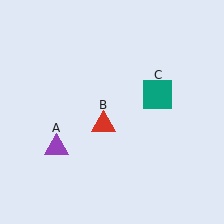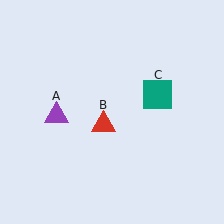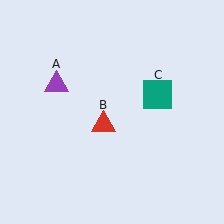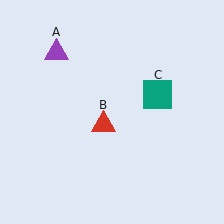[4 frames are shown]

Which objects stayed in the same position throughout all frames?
Red triangle (object B) and teal square (object C) remained stationary.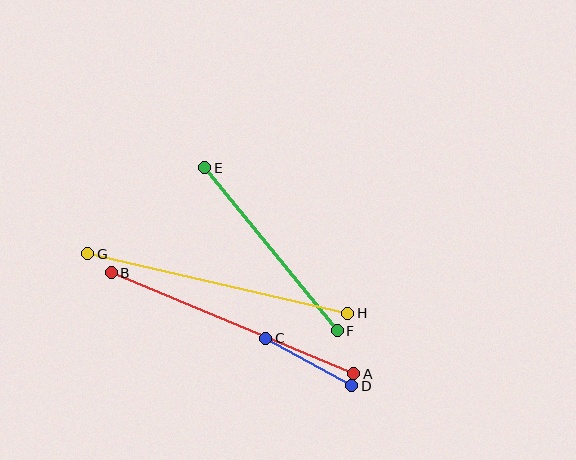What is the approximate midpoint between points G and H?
The midpoint is at approximately (218, 284) pixels.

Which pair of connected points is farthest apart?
Points G and H are farthest apart.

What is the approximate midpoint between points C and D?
The midpoint is at approximately (309, 362) pixels.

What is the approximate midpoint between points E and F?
The midpoint is at approximately (271, 249) pixels.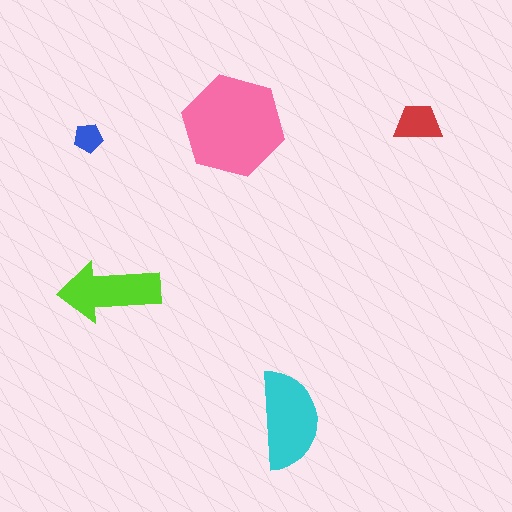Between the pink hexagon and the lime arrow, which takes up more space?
The pink hexagon.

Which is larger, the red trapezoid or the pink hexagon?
The pink hexagon.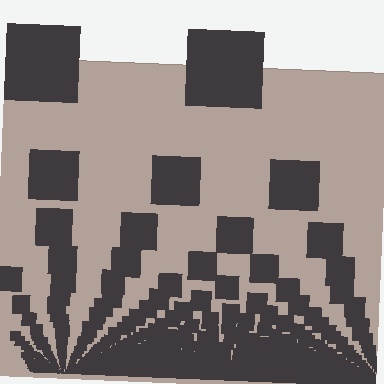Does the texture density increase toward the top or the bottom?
Density increases toward the bottom.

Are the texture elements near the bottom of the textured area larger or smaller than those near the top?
Smaller. The gradient is inverted — elements near the bottom are smaller and denser.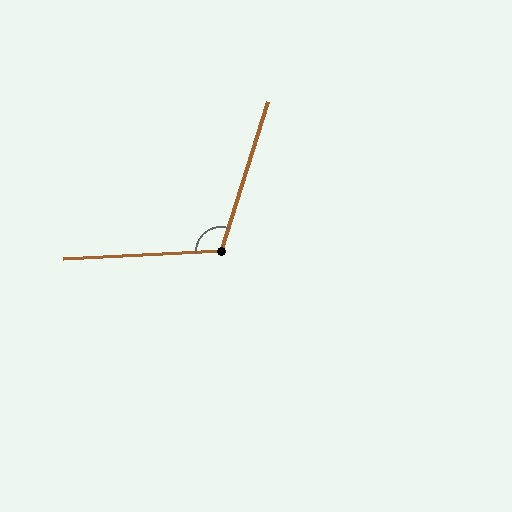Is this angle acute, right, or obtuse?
It is obtuse.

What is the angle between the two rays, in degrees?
Approximately 110 degrees.